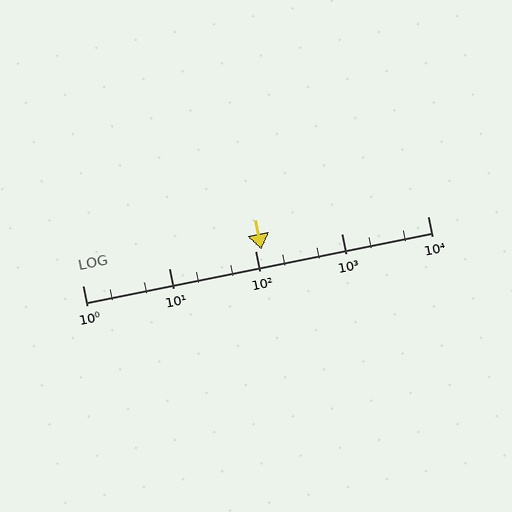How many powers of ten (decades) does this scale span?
The scale spans 4 decades, from 1 to 10000.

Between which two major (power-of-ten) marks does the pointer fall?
The pointer is between 100 and 1000.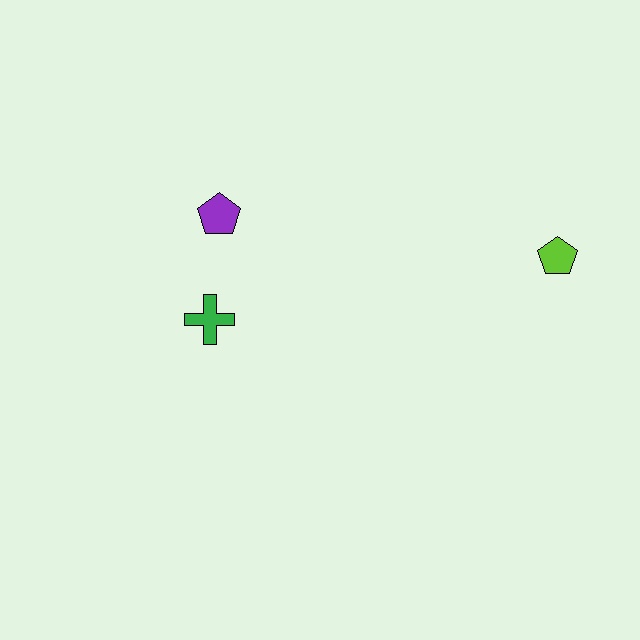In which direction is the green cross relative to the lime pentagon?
The green cross is to the left of the lime pentagon.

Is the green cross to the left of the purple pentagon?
Yes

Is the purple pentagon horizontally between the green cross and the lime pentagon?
Yes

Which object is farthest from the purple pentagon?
The lime pentagon is farthest from the purple pentagon.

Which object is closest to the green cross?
The purple pentagon is closest to the green cross.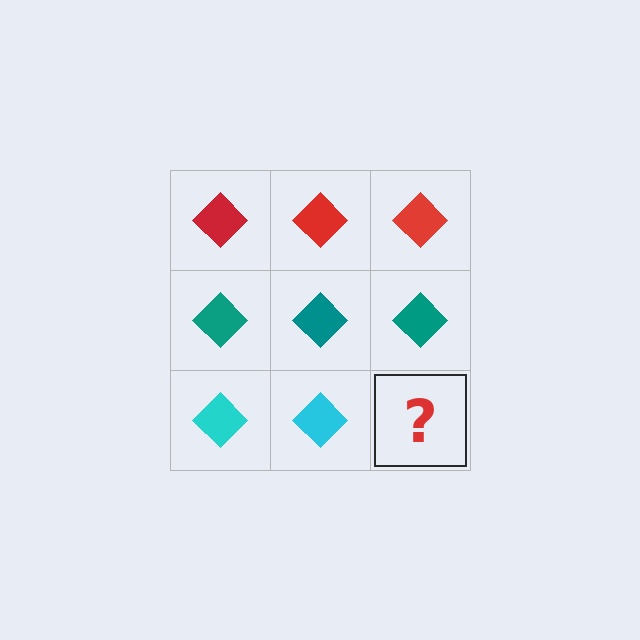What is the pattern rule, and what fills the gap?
The rule is that each row has a consistent color. The gap should be filled with a cyan diamond.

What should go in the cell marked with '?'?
The missing cell should contain a cyan diamond.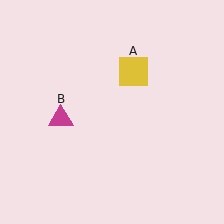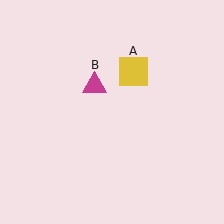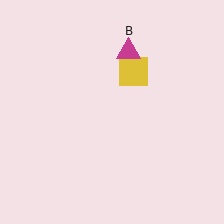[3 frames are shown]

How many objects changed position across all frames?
1 object changed position: magenta triangle (object B).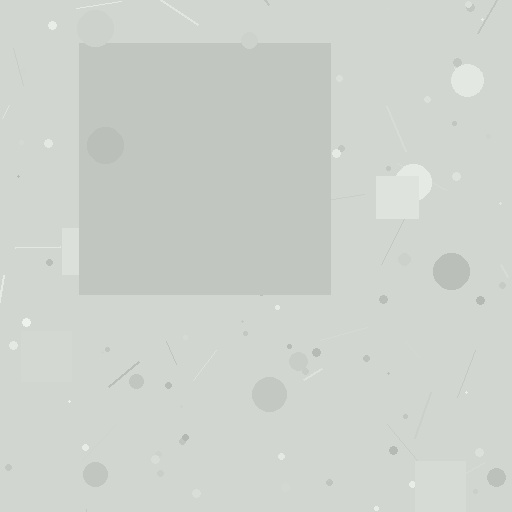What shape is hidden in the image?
A square is hidden in the image.